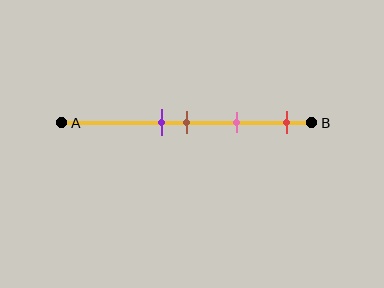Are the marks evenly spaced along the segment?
No, the marks are not evenly spaced.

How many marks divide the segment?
There are 4 marks dividing the segment.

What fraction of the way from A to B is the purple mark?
The purple mark is approximately 40% (0.4) of the way from A to B.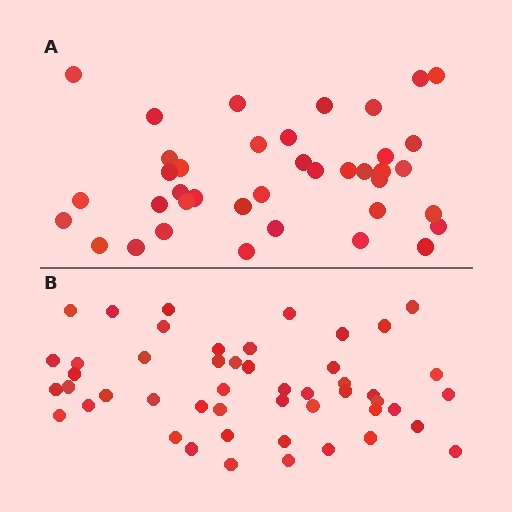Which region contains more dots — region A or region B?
Region B (the bottom region) has more dots.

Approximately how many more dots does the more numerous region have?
Region B has roughly 10 or so more dots than region A.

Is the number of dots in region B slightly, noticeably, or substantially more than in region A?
Region B has noticeably more, but not dramatically so. The ratio is roughly 1.3 to 1.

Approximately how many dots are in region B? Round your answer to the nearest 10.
About 50 dots. (The exact count is 49, which rounds to 50.)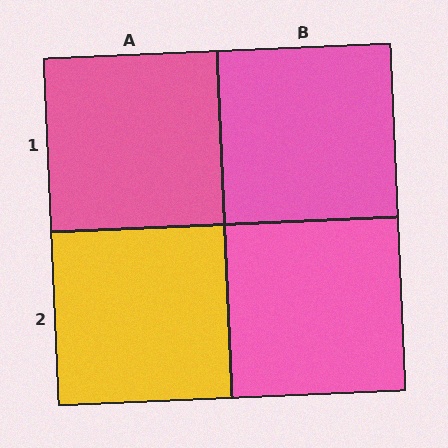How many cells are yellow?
1 cell is yellow.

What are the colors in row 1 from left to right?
Pink, pink.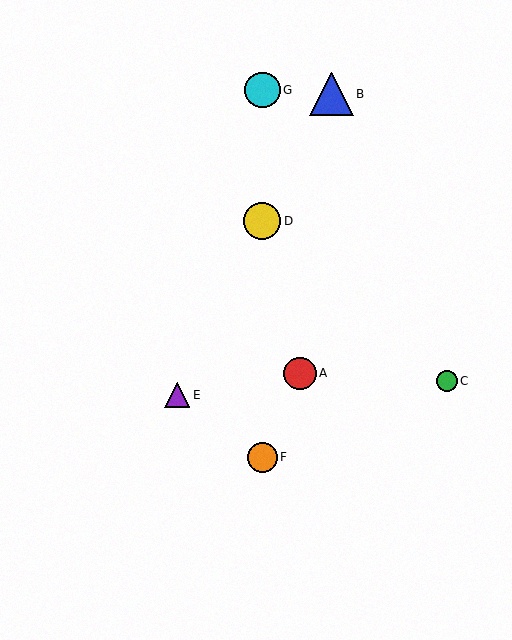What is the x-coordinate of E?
Object E is at x≈177.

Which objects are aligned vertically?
Objects D, F, G are aligned vertically.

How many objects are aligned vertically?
3 objects (D, F, G) are aligned vertically.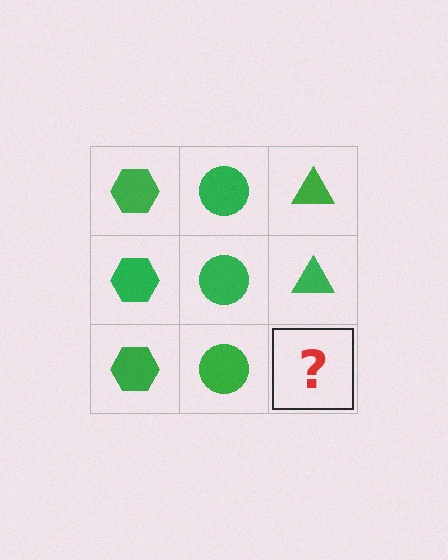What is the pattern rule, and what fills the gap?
The rule is that each column has a consistent shape. The gap should be filled with a green triangle.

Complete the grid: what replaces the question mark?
The question mark should be replaced with a green triangle.